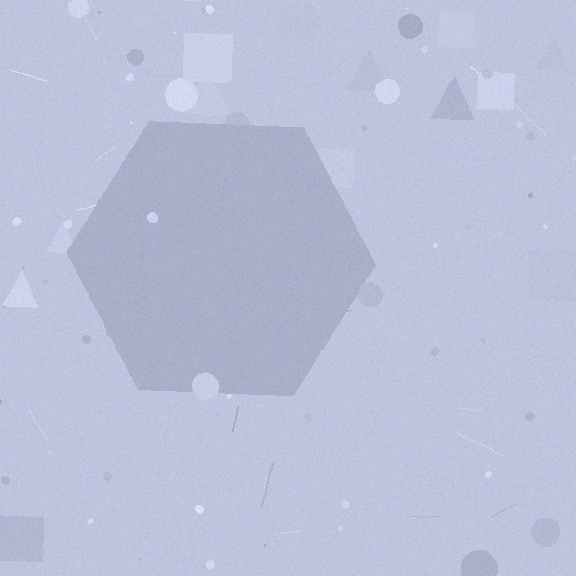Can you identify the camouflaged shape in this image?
The camouflaged shape is a hexagon.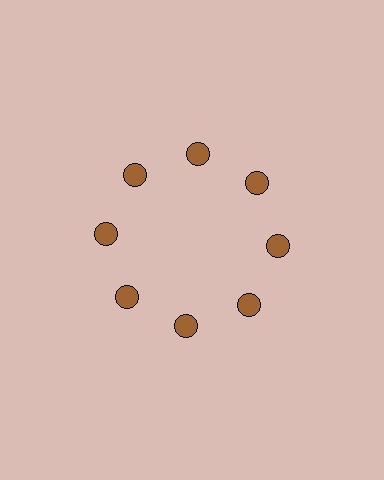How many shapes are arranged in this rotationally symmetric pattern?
There are 8 shapes, arranged in 8 groups of 1.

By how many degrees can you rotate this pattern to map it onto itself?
The pattern maps onto itself every 45 degrees of rotation.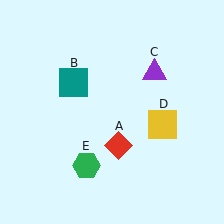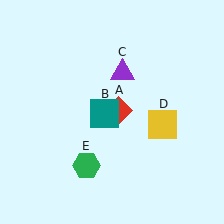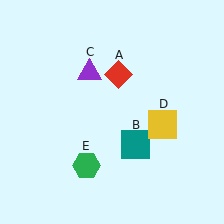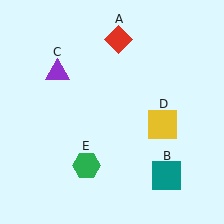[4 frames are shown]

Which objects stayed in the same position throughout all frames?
Yellow square (object D) and green hexagon (object E) remained stationary.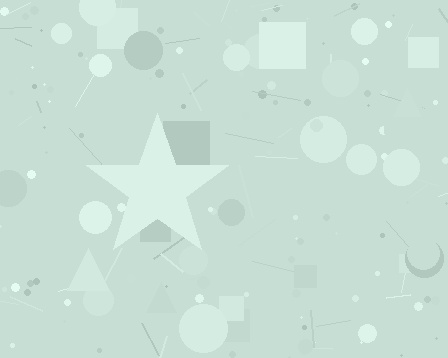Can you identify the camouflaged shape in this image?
The camouflaged shape is a star.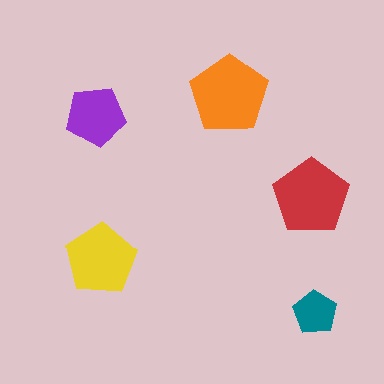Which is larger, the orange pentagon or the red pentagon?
The orange one.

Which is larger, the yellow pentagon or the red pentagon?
The red one.